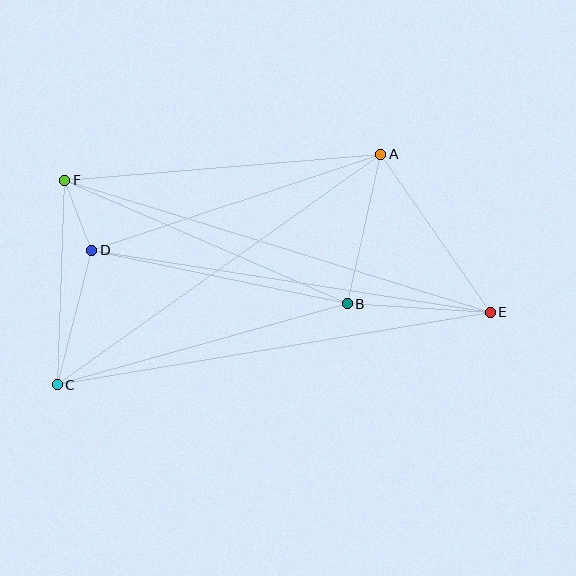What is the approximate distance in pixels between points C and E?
The distance between C and E is approximately 439 pixels.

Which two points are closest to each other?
Points D and F are closest to each other.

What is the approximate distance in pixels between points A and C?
The distance between A and C is approximately 397 pixels.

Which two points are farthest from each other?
Points E and F are farthest from each other.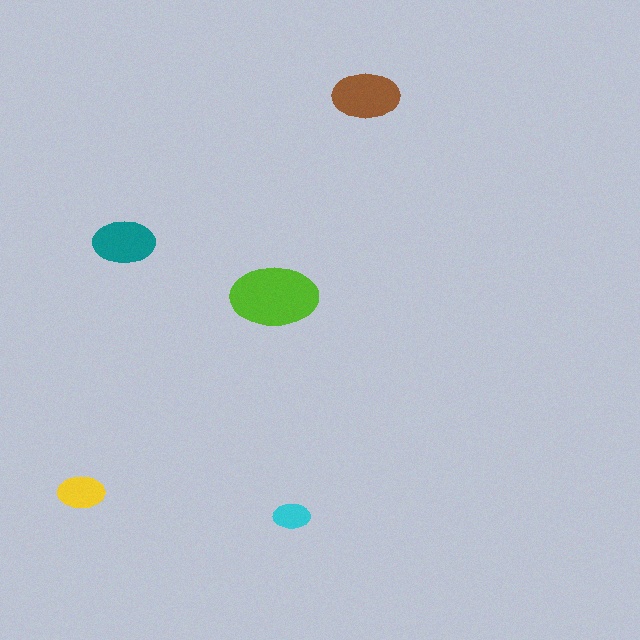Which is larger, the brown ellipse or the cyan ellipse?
The brown one.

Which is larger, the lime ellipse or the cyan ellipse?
The lime one.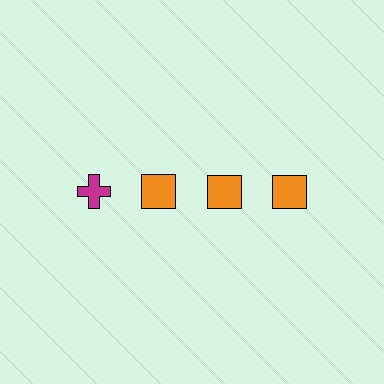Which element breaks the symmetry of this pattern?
The magenta cross in the top row, leftmost column breaks the symmetry. All other shapes are orange squares.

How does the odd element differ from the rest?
It differs in both color (magenta instead of orange) and shape (cross instead of square).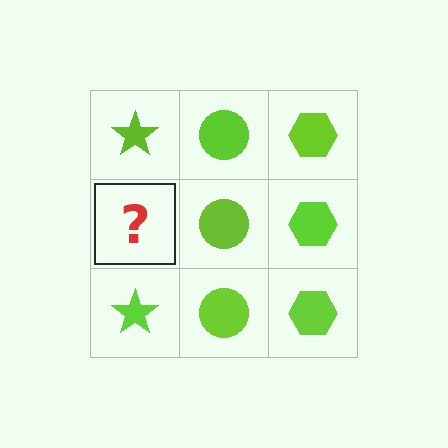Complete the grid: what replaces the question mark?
The question mark should be replaced with a lime star.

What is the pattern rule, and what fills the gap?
The rule is that each column has a consistent shape. The gap should be filled with a lime star.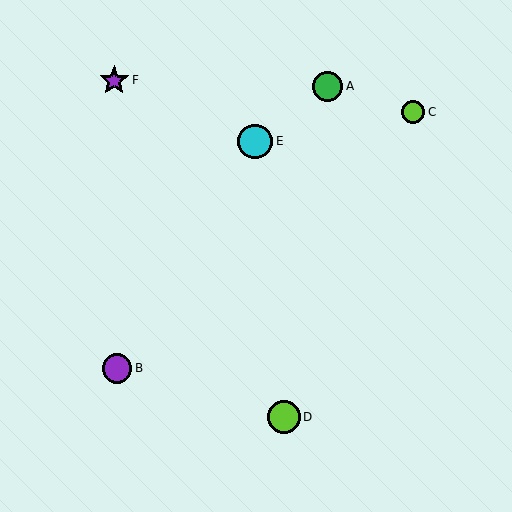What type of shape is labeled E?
Shape E is a cyan circle.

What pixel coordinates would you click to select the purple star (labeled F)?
Click at (114, 80) to select the purple star F.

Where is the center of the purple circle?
The center of the purple circle is at (117, 368).